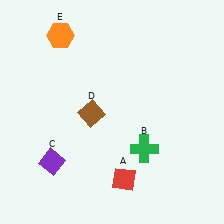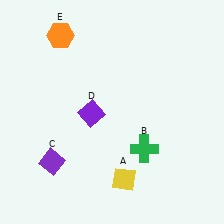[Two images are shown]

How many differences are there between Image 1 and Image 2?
There are 2 differences between the two images.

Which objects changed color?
A changed from red to yellow. D changed from brown to purple.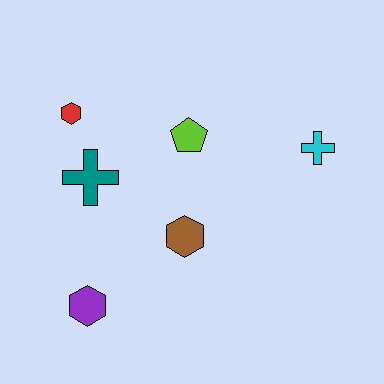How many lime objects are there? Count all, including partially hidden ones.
There is 1 lime object.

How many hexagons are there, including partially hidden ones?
There are 3 hexagons.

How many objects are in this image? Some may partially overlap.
There are 6 objects.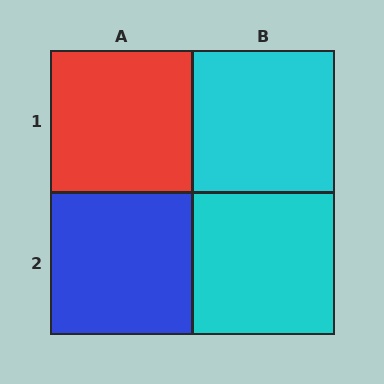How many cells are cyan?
2 cells are cyan.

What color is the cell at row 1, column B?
Cyan.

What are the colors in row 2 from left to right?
Blue, cyan.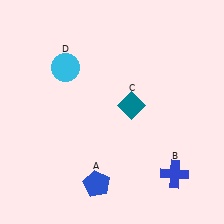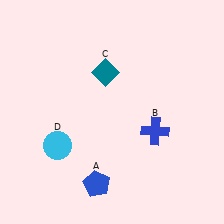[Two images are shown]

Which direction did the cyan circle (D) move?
The cyan circle (D) moved down.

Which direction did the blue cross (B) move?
The blue cross (B) moved up.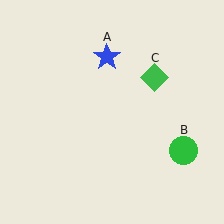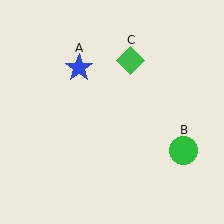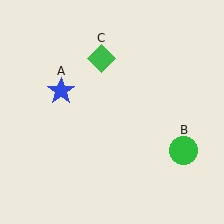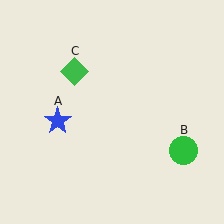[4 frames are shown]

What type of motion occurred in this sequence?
The blue star (object A), green diamond (object C) rotated counterclockwise around the center of the scene.